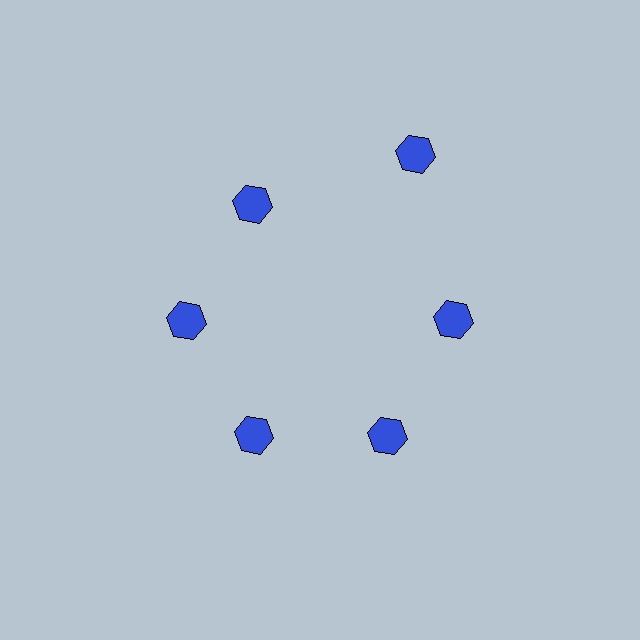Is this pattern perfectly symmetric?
No. The 6 blue hexagons are arranged in a ring, but one element near the 1 o'clock position is pushed outward from the center, breaking the 6-fold rotational symmetry.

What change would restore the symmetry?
The symmetry would be restored by moving it inward, back onto the ring so that all 6 hexagons sit at equal angles and equal distance from the center.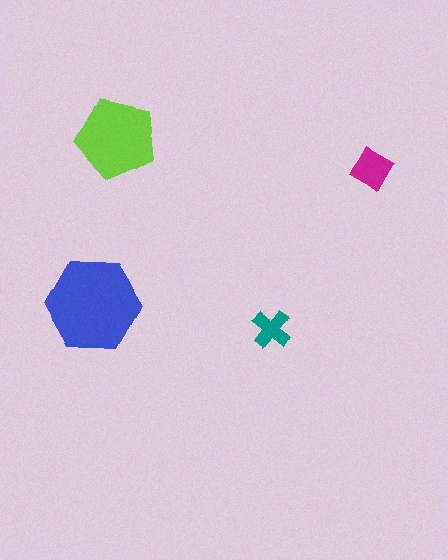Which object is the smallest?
The teal cross.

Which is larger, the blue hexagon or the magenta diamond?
The blue hexagon.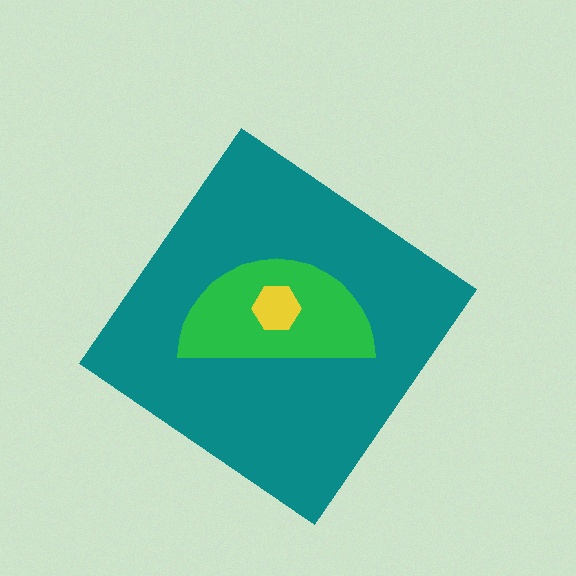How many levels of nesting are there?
3.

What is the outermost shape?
The teal diamond.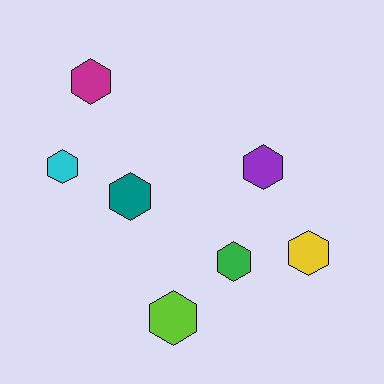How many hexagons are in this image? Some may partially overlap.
There are 7 hexagons.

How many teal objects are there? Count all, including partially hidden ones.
There is 1 teal object.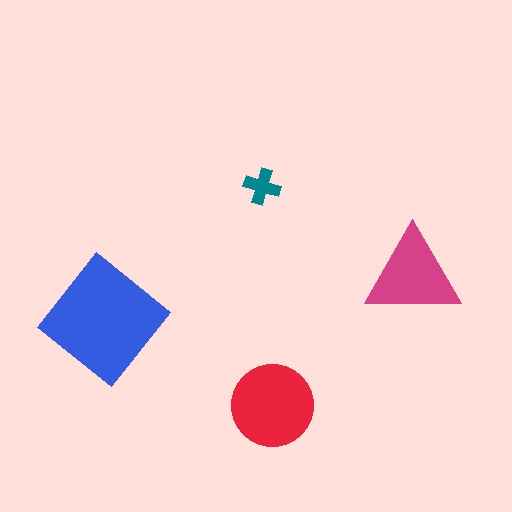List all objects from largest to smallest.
The blue diamond, the red circle, the magenta triangle, the teal cross.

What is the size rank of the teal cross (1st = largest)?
4th.